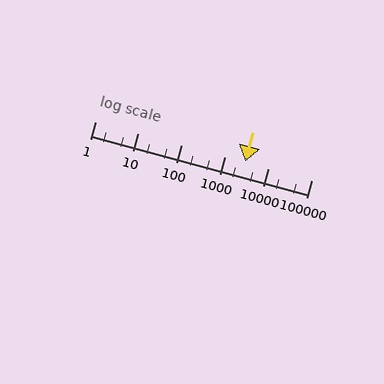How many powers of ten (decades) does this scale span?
The scale spans 5 decades, from 1 to 100000.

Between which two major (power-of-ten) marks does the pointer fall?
The pointer is between 1000 and 10000.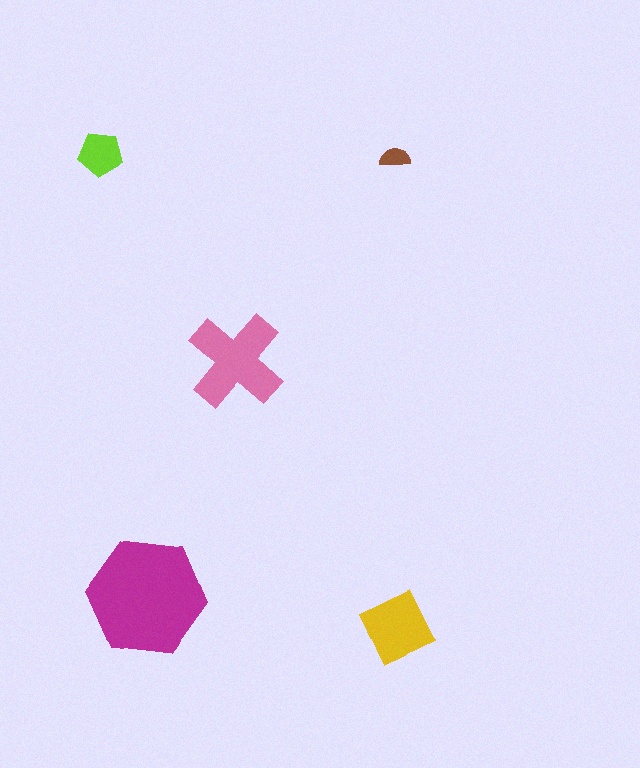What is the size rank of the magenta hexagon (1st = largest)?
1st.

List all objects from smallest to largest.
The brown semicircle, the lime pentagon, the yellow diamond, the pink cross, the magenta hexagon.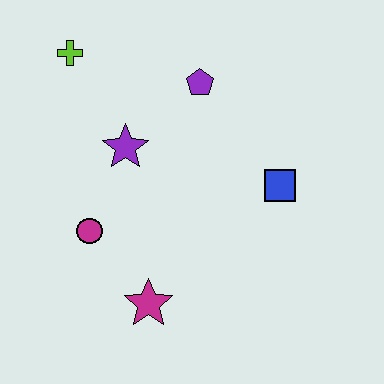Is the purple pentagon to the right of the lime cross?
Yes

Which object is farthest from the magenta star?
The lime cross is farthest from the magenta star.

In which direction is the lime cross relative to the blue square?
The lime cross is to the left of the blue square.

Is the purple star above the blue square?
Yes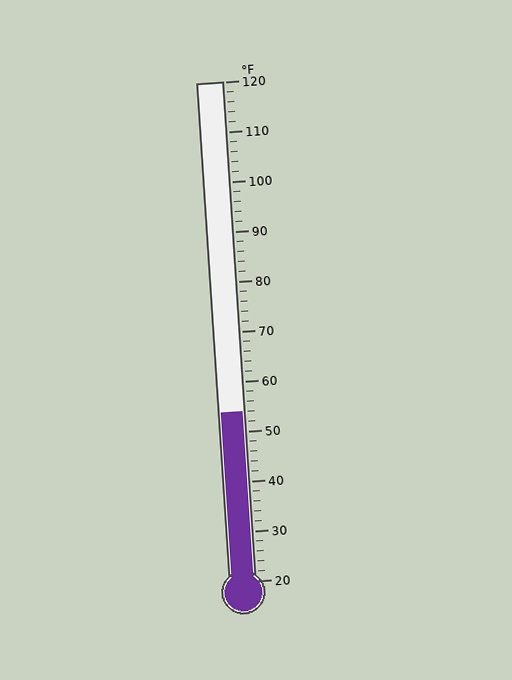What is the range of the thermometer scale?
The thermometer scale ranges from 20°F to 120°F.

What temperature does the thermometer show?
The thermometer shows approximately 54°F.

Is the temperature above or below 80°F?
The temperature is below 80°F.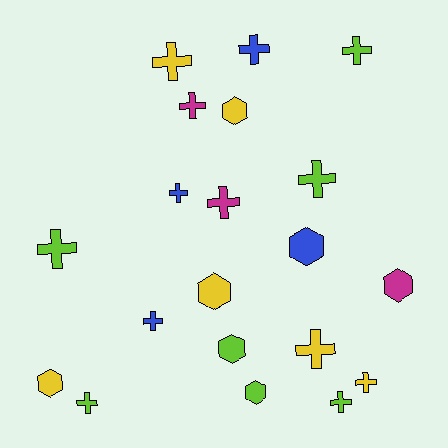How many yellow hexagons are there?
There are 3 yellow hexagons.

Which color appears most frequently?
Lime, with 7 objects.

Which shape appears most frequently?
Cross, with 13 objects.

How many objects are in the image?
There are 20 objects.